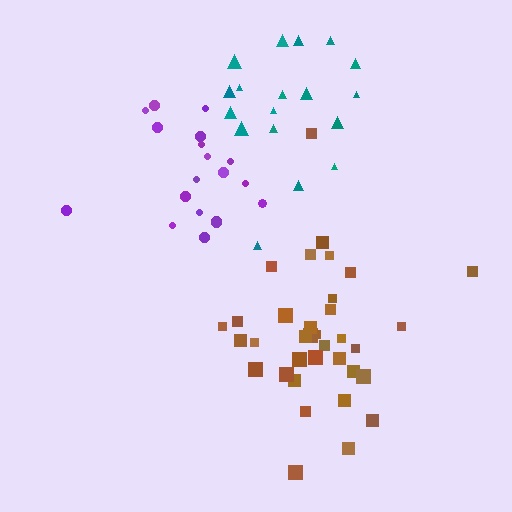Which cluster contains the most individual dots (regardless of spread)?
Brown (35).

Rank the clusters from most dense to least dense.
purple, brown, teal.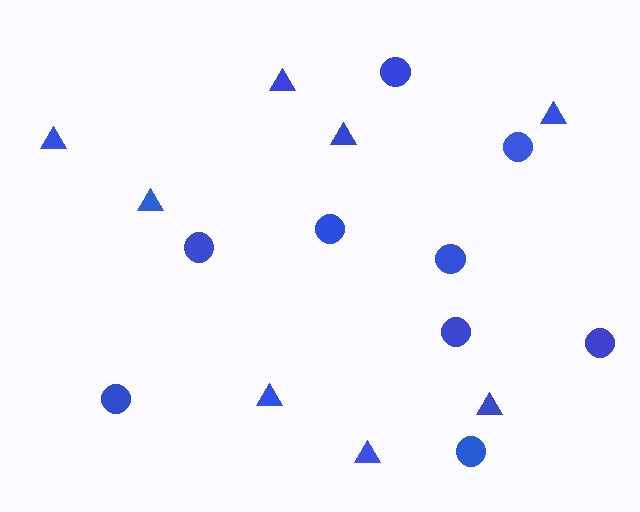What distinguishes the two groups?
There are 2 groups: one group of triangles (8) and one group of circles (9).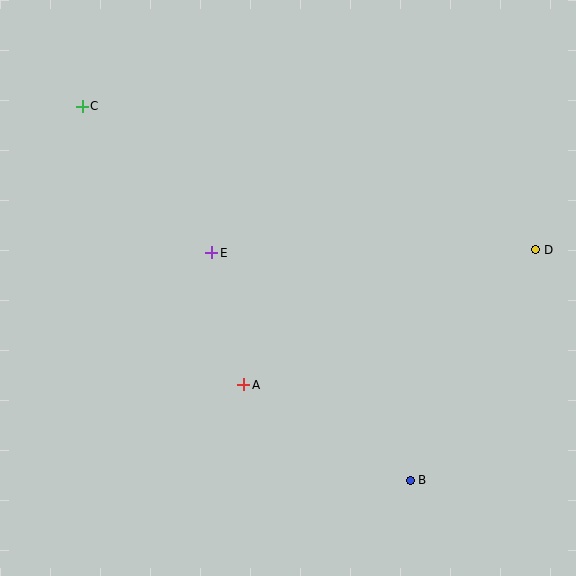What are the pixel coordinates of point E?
Point E is at (212, 253).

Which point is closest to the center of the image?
Point E at (212, 253) is closest to the center.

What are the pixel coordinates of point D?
Point D is at (536, 250).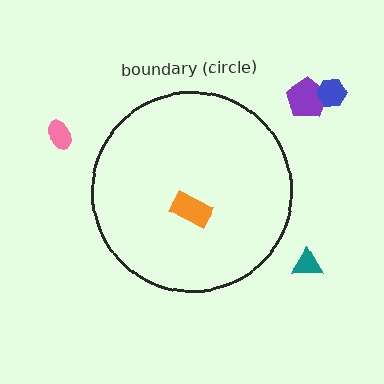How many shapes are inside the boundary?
1 inside, 4 outside.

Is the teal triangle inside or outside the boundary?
Outside.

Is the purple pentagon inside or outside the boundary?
Outside.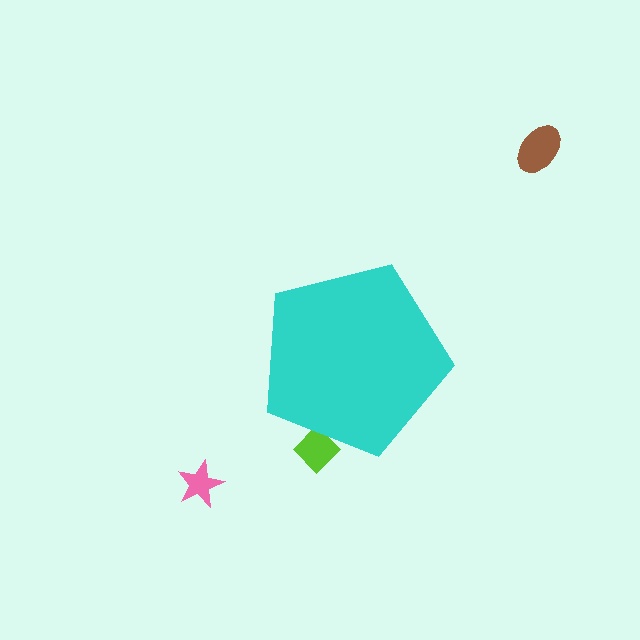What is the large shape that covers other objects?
A cyan pentagon.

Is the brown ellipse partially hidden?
No, the brown ellipse is fully visible.